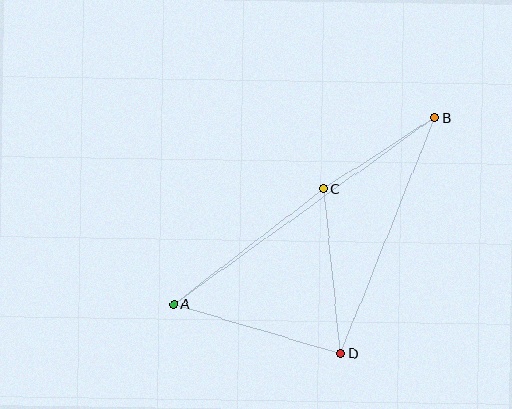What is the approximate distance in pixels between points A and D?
The distance between A and D is approximately 174 pixels.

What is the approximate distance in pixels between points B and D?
The distance between B and D is approximately 254 pixels.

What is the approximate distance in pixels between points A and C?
The distance between A and C is approximately 189 pixels.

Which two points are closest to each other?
Points B and C are closest to each other.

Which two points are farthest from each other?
Points A and B are farthest from each other.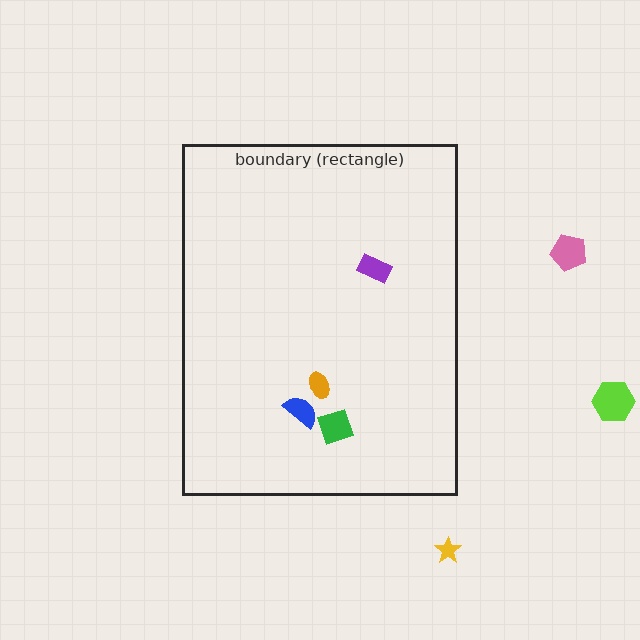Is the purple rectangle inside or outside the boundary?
Inside.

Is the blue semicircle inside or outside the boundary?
Inside.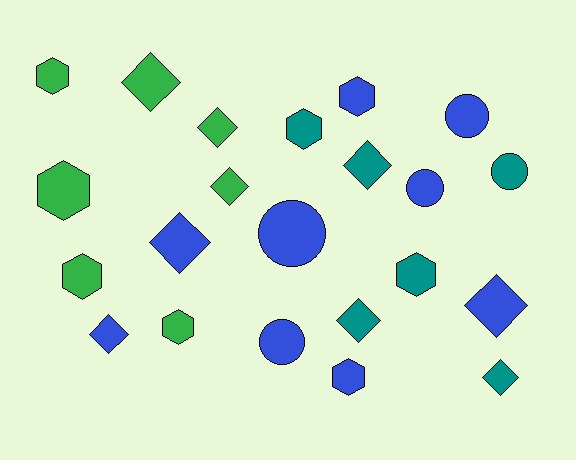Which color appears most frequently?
Blue, with 9 objects.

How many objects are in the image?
There are 22 objects.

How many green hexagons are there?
There are 4 green hexagons.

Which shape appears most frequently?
Diamond, with 9 objects.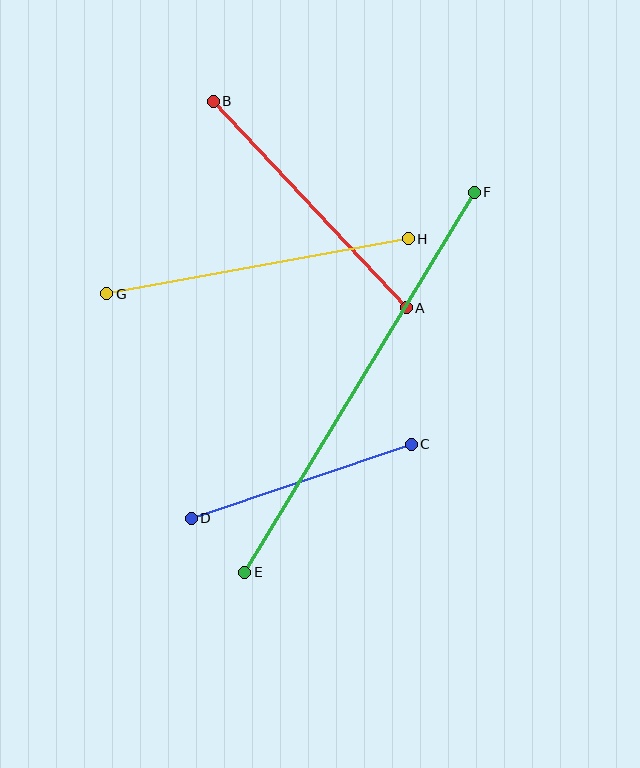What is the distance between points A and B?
The distance is approximately 283 pixels.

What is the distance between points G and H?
The distance is approximately 306 pixels.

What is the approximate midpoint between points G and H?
The midpoint is at approximately (257, 266) pixels.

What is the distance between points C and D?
The distance is approximately 232 pixels.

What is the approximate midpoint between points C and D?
The midpoint is at approximately (301, 481) pixels.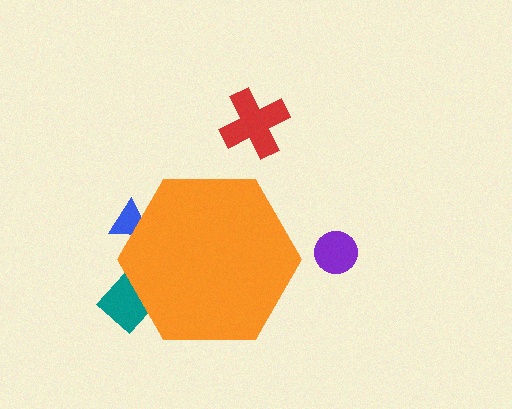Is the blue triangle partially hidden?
Yes, the blue triangle is partially hidden behind the orange hexagon.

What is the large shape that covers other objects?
An orange hexagon.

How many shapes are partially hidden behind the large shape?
2 shapes are partially hidden.